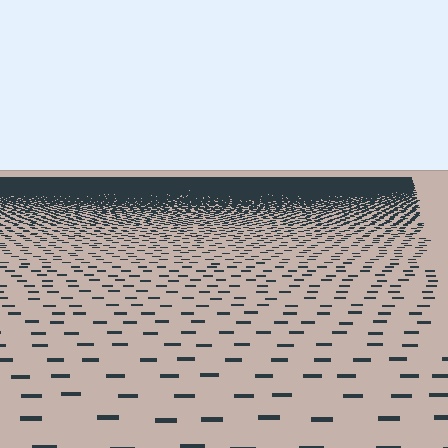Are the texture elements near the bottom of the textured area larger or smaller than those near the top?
Larger. Near the bottom, elements are closer to the viewer and appear at a bigger on-screen size.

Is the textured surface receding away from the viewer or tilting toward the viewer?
The surface is receding away from the viewer. Texture elements get smaller and denser toward the top.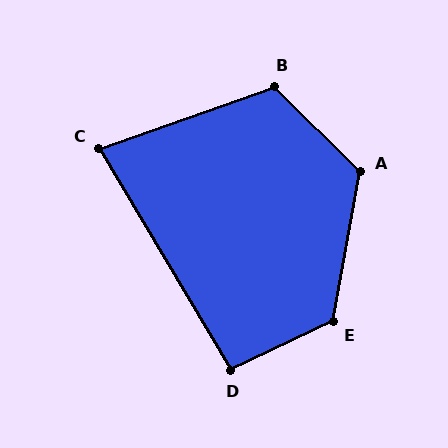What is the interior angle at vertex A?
Approximately 124 degrees (obtuse).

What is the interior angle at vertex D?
Approximately 95 degrees (obtuse).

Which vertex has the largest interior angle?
E, at approximately 126 degrees.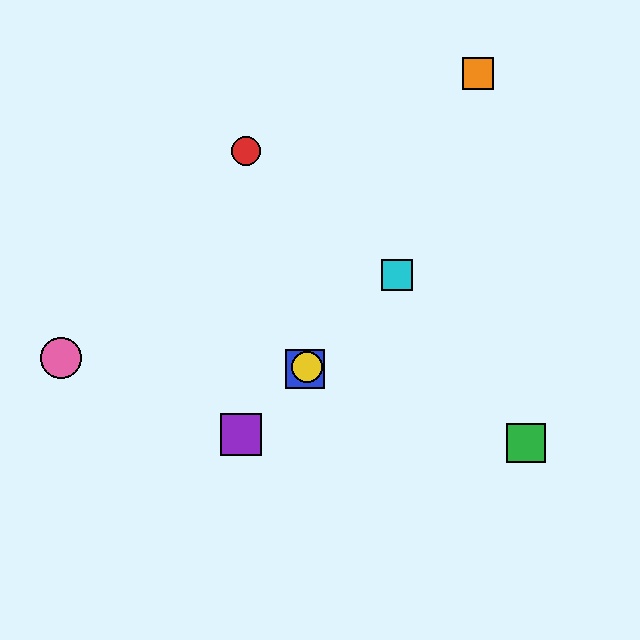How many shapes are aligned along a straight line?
4 shapes (the blue square, the yellow circle, the purple square, the cyan square) are aligned along a straight line.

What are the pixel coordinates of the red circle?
The red circle is at (246, 151).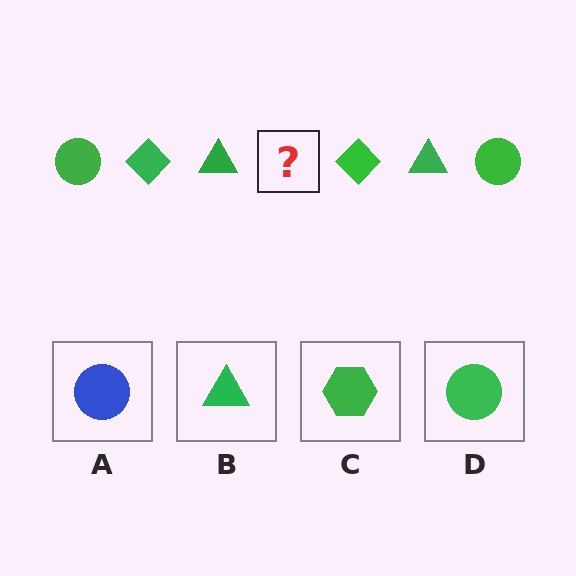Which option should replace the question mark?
Option D.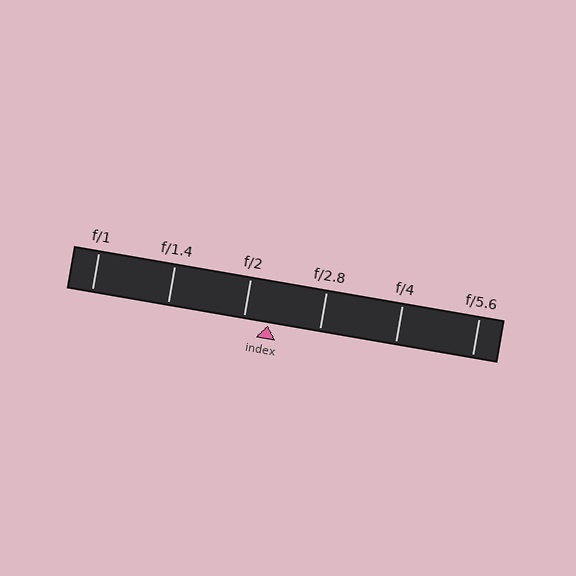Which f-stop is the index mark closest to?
The index mark is closest to f/2.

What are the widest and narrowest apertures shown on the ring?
The widest aperture shown is f/1 and the narrowest is f/5.6.